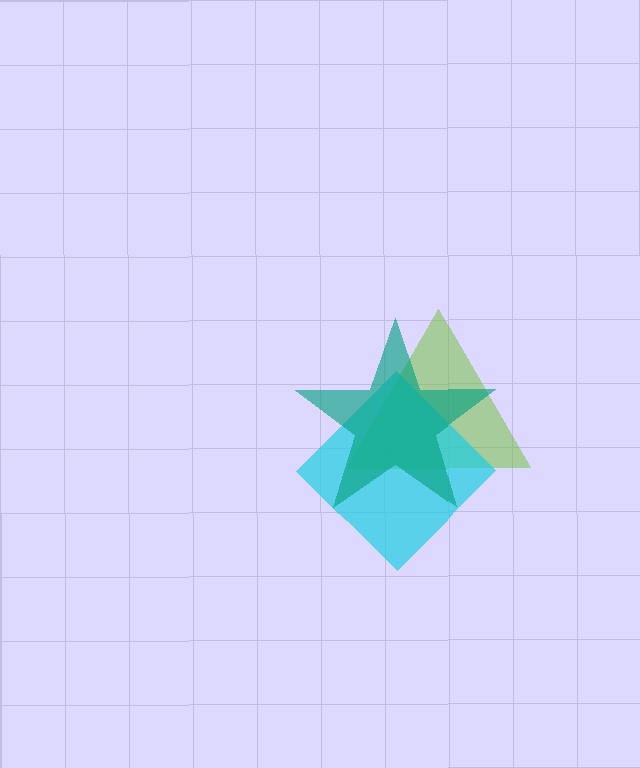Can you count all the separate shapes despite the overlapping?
Yes, there are 3 separate shapes.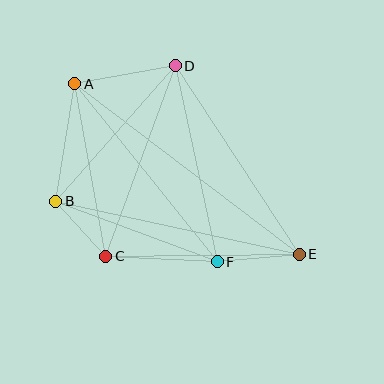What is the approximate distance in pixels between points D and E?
The distance between D and E is approximately 226 pixels.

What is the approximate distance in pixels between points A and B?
The distance between A and B is approximately 119 pixels.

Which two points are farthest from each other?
Points A and E are farthest from each other.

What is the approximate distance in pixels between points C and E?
The distance between C and E is approximately 193 pixels.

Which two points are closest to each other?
Points B and C are closest to each other.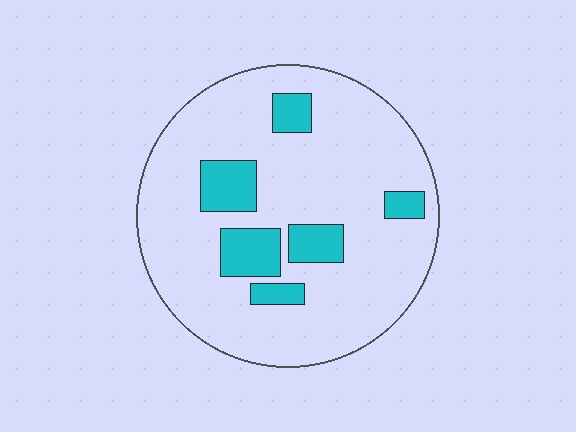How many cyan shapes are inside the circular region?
6.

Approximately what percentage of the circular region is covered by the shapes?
Approximately 15%.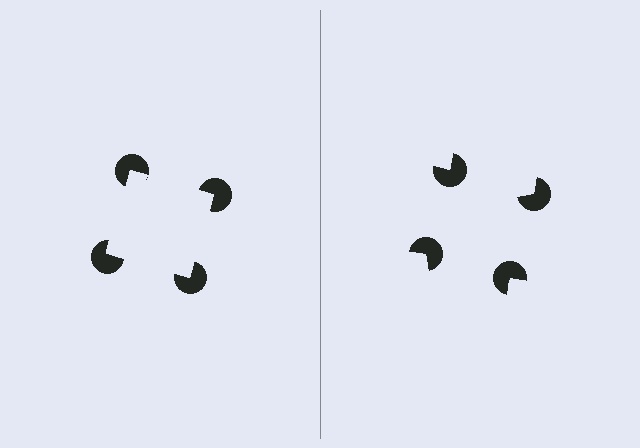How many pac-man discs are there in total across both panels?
8 — 4 on each side.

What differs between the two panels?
The pac-man discs are positioned identically on both sides; only the wedge orientations differ. On the left they align to a square; on the right they are misaligned.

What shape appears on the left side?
An illusory square.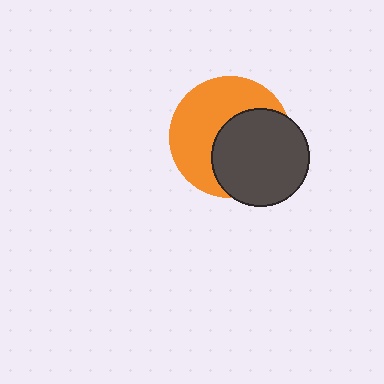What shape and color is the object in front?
The object in front is a dark gray circle.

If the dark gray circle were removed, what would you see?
You would see the complete orange circle.